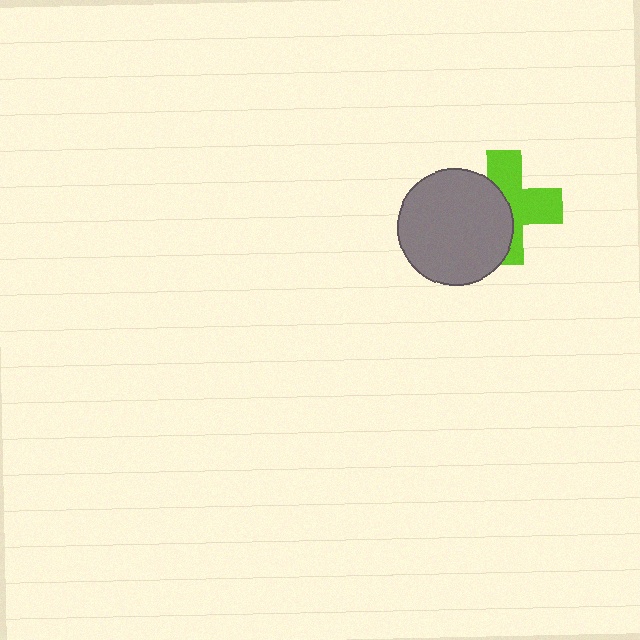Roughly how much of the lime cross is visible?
About half of it is visible (roughly 54%).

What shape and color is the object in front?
The object in front is a gray circle.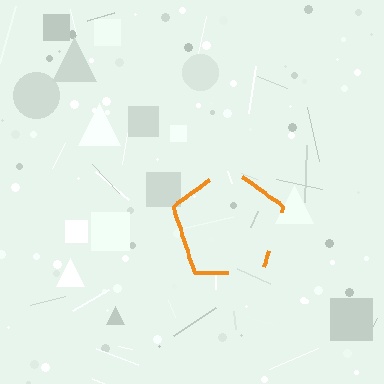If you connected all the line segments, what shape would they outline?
They would outline a pentagon.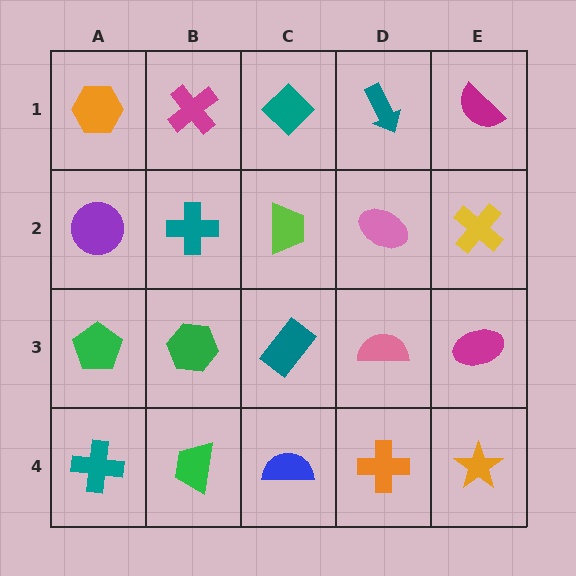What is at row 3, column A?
A green pentagon.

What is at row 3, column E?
A magenta ellipse.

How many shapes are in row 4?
5 shapes.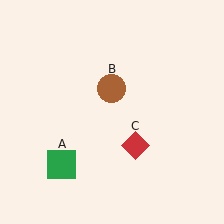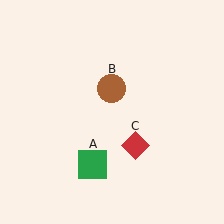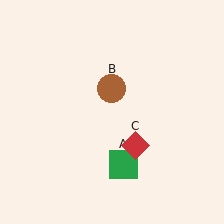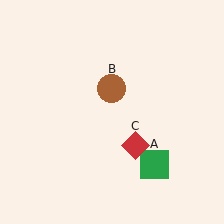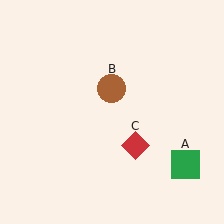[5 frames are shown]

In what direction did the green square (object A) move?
The green square (object A) moved right.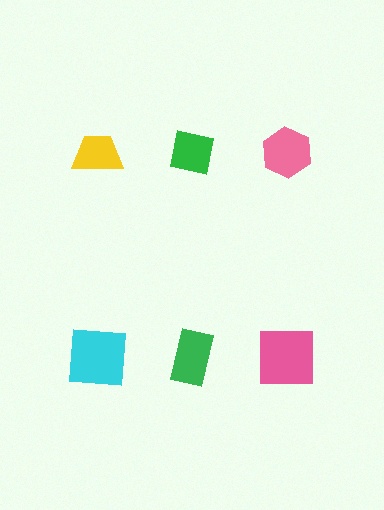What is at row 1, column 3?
A pink hexagon.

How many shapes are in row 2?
3 shapes.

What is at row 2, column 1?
A cyan square.